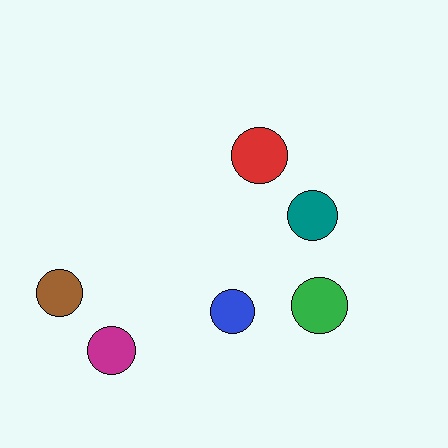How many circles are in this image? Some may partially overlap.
There are 6 circles.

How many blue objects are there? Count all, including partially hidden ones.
There is 1 blue object.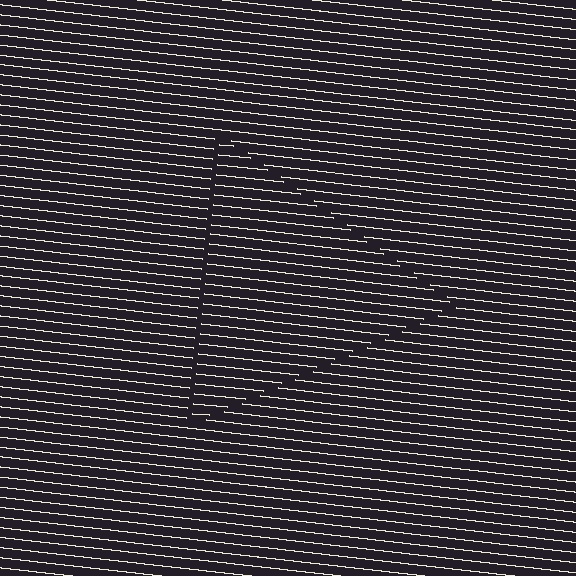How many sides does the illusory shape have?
3 sides — the line-ends trace a triangle.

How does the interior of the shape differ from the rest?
The interior of the shape contains the same grating, shifted by half a period — the contour is defined by the phase discontinuity where line-ends from the inner and outer gratings abut.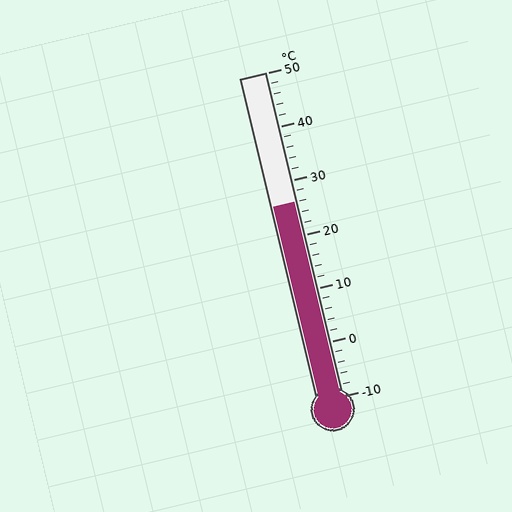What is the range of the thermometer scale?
The thermometer scale ranges from -10°C to 50°C.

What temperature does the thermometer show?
The thermometer shows approximately 26°C.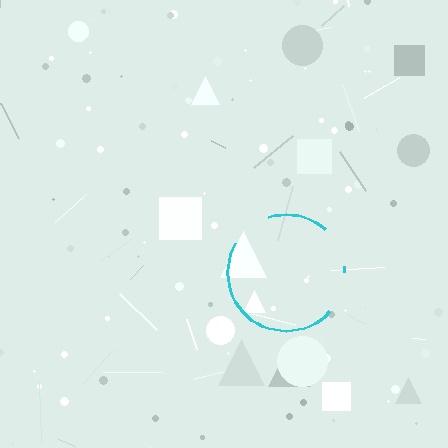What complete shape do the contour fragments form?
The contour fragments form a circle.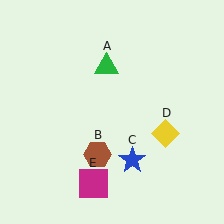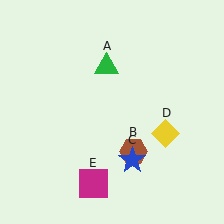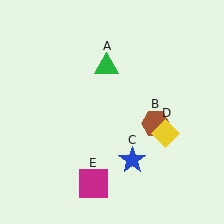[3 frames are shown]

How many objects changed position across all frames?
1 object changed position: brown hexagon (object B).